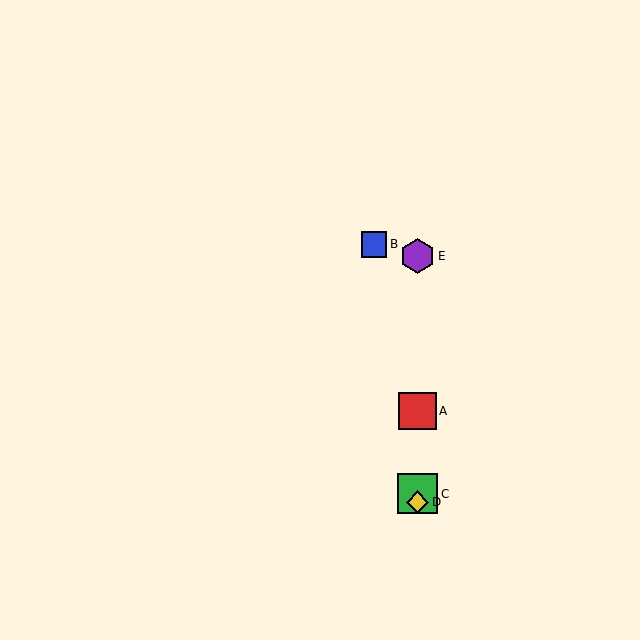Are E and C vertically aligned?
Yes, both are at x≈417.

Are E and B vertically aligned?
No, E is at x≈417 and B is at x≈374.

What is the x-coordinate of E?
Object E is at x≈417.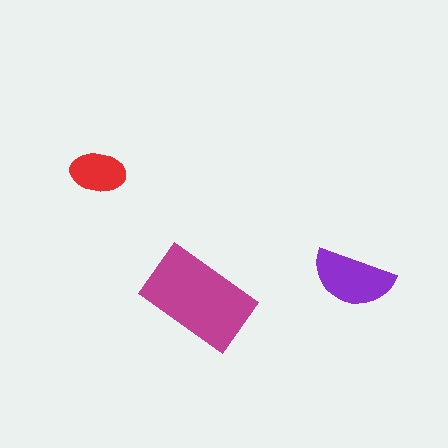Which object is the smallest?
The red ellipse.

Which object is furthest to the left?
The red ellipse is leftmost.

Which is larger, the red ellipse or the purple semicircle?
The purple semicircle.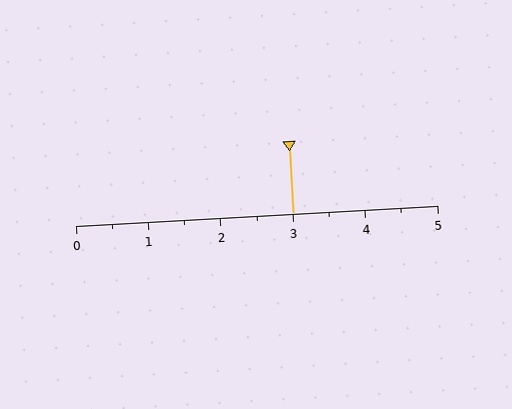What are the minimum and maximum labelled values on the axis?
The axis runs from 0 to 5.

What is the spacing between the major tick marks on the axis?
The major ticks are spaced 1 apart.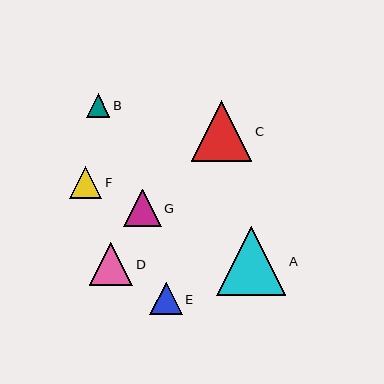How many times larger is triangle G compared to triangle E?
Triangle G is approximately 1.2 times the size of triangle E.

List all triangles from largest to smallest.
From largest to smallest: A, C, D, G, E, F, B.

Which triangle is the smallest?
Triangle B is the smallest with a size of approximately 23 pixels.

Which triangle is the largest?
Triangle A is the largest with a size of approximately 69 pixels.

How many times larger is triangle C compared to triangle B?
Triangle C is approximately 2.6 times the size of triangle B.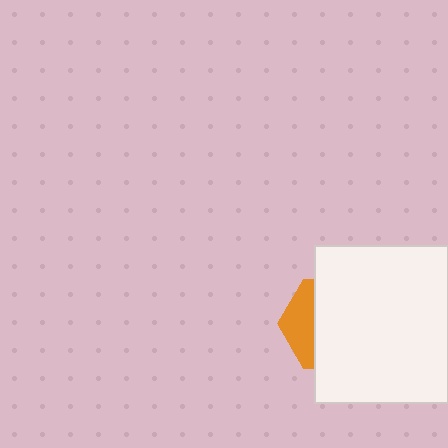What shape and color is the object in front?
The object in front is a white rectangle.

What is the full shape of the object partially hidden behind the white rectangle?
The partially hidden object is an orange hexagon.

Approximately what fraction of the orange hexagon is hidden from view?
Roughly 70% of the orange hexagon is hidden behind the white rectangle.